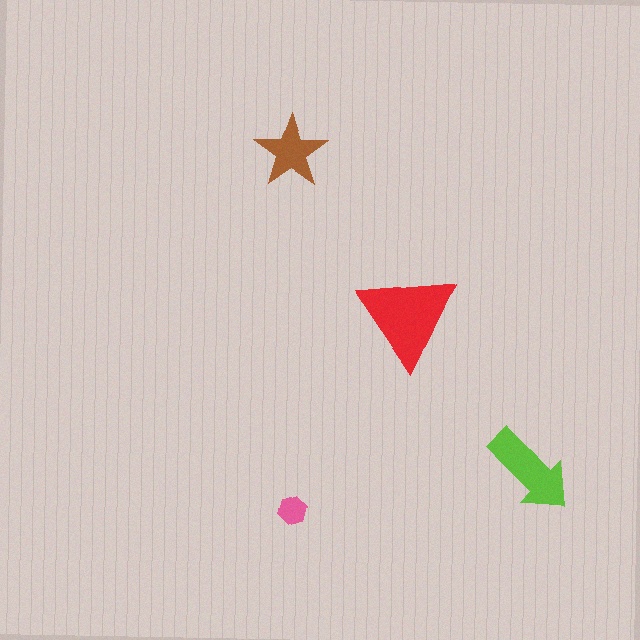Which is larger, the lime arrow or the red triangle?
The red triangle.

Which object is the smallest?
The pink hexagon.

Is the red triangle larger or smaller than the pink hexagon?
Larger.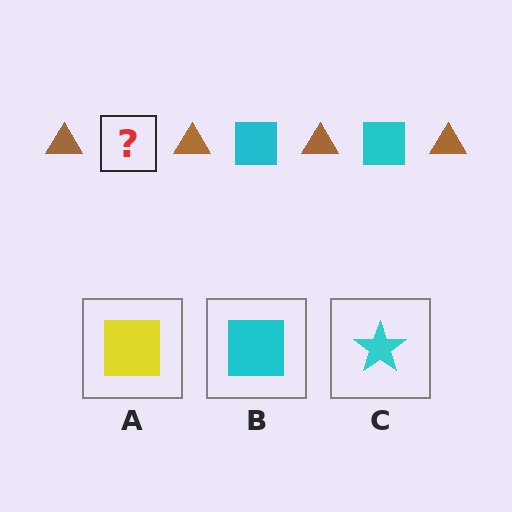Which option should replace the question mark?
Option B.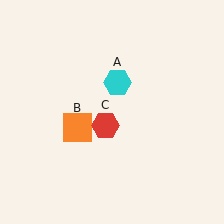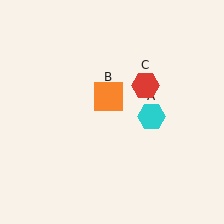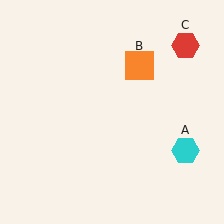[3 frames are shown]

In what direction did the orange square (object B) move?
The orange square (object B) moved up and to the right.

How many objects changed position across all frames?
3 objects changed position: cyan hexagon (object A), orange square (object B), red hexagon (object C).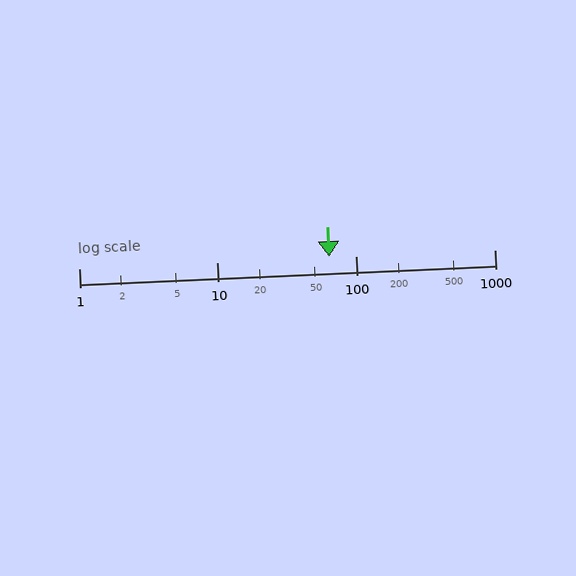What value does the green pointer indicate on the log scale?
The pointer indicates approximately 64.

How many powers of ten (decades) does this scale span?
The scale spans 3 decades, from 1 to 1000.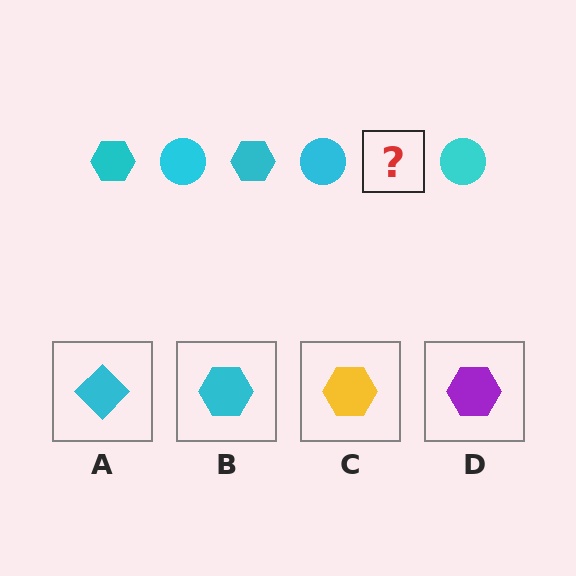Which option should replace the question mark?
Option B.